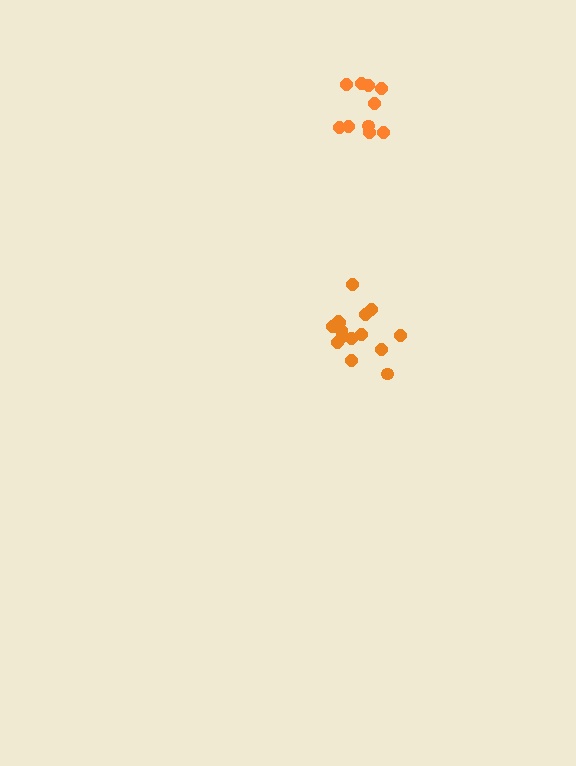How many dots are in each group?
Group 1: 15 dots, Group 2: 10 dots (25 total).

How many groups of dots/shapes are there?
There are 2 groups.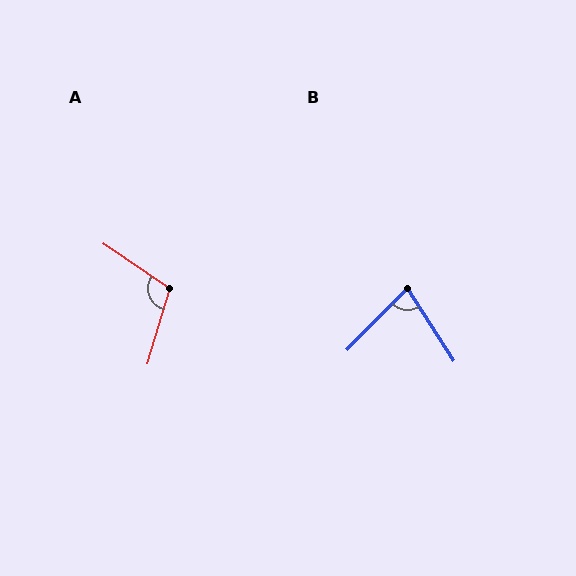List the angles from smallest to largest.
B (77°), A (108°).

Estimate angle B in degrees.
Approximately 77 degrees.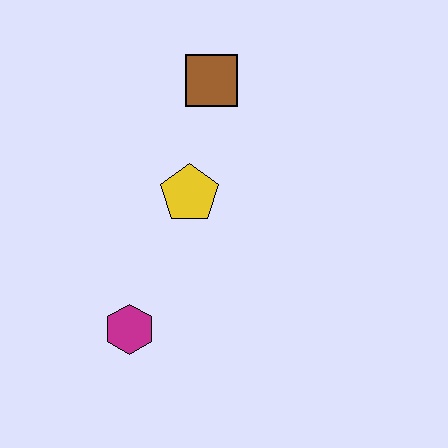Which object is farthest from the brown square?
The magenta hexagon is farthest from the brown square.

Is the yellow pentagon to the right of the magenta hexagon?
Yes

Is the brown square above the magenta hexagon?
Yes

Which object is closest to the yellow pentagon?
The brown square is closest to the yellow pentagon.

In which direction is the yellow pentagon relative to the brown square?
The yellow pentagon is below the brown square.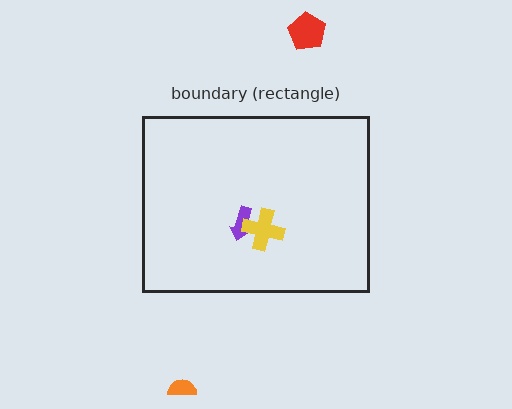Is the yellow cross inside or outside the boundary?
Inside.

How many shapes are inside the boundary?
2 inside, 2 outside.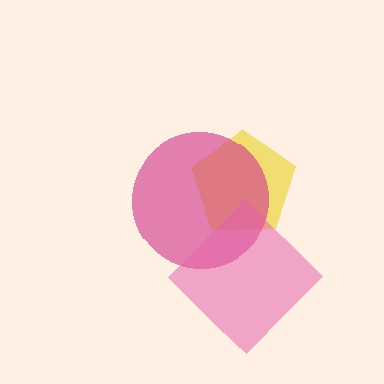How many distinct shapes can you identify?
There are 3 distinct shapes: a yellow pentagon, a magenta circle, a pink diamond.